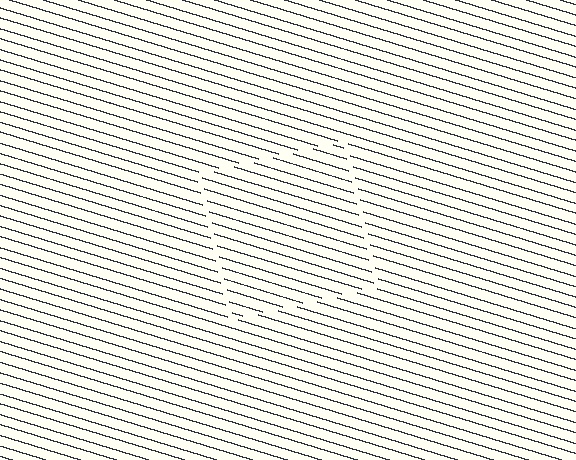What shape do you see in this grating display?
An illusory square. The interior of the shape contains the same grating, shifted by half a period — the contour is defined by the phase discontinuity where line-ends from the inner and outer gratings abut.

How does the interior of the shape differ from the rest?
The interior of the shape contains the same grating, shifted by half a period — the contour is defined by the phase discontinuity where line-ends from the inner and outer gratings abut.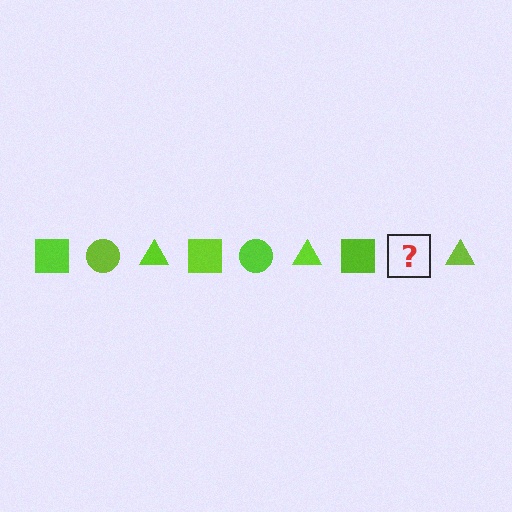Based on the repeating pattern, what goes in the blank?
The blank should be a lime circle.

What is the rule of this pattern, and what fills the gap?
The rule is that the pattern cycles through square, circle, triangle shapes in lime. The gap should be filled with a lime circle.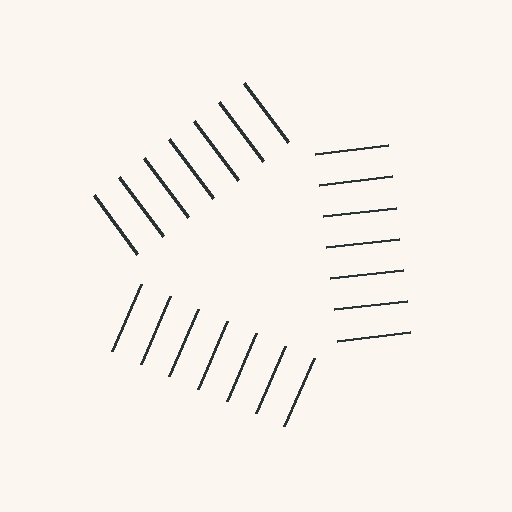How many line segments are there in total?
21 — 7 along each of the 3 edges.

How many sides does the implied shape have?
3 sides — the line-ends trace a triangle.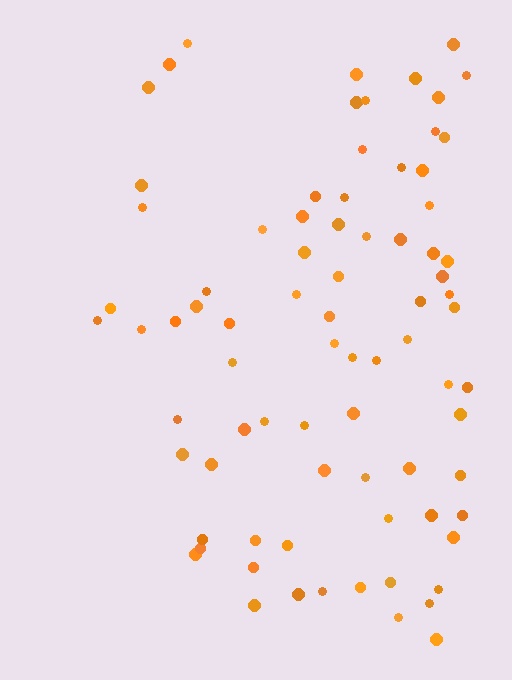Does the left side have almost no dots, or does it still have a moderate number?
Still a moderate number, just noticeably fewer than the right.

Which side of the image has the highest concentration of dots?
The right.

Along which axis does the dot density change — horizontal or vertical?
Horizontal.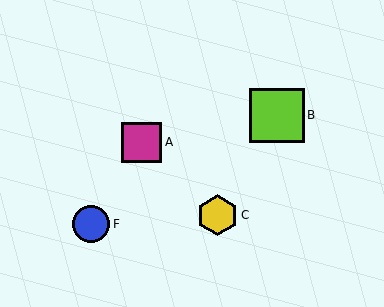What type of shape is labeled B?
Shape B is a lime square.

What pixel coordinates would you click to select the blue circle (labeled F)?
Click at (91, 224) to select the blue circle F.